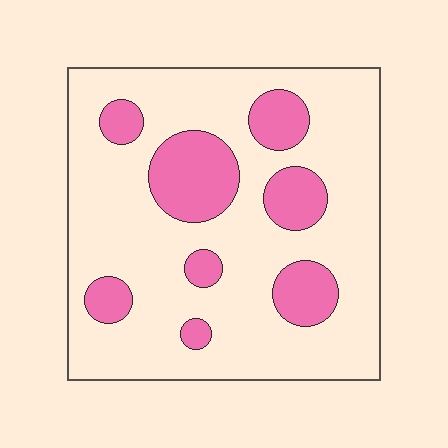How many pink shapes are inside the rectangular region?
8.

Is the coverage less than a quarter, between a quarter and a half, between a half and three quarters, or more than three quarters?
Less than a quarter.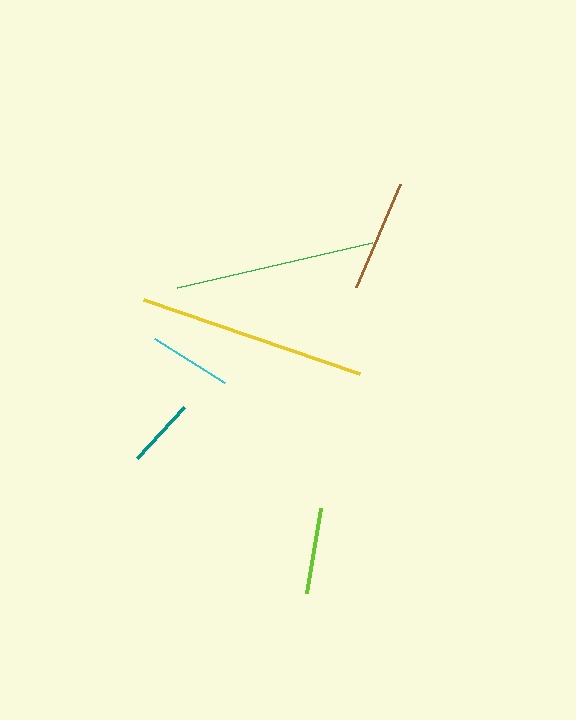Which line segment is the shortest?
The teal line is the shortest at approximately 69 pixels.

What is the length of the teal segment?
The teal segment is approximately 69 pixels long.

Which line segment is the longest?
The yellow line is the longest at approximately 228 pixels.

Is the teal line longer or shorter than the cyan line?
The cyan line is longer than the teal line.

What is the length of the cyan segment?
The cyan segment is approximately 83 pixels long.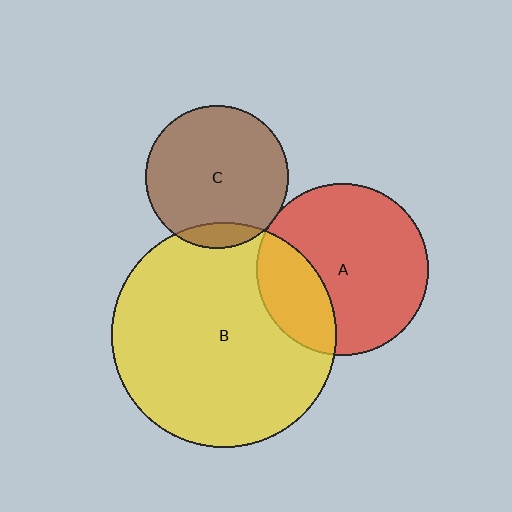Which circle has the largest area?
Circle B (yellow).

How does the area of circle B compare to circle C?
Approximately 2.5 times.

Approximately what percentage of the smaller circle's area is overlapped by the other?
Approximately 5%.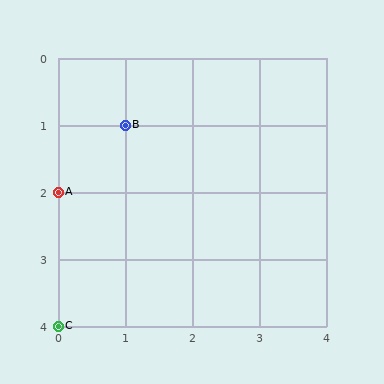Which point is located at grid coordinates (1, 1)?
Point B is at (1, 1).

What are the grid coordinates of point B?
Point B is at grid coordinates (1, 1).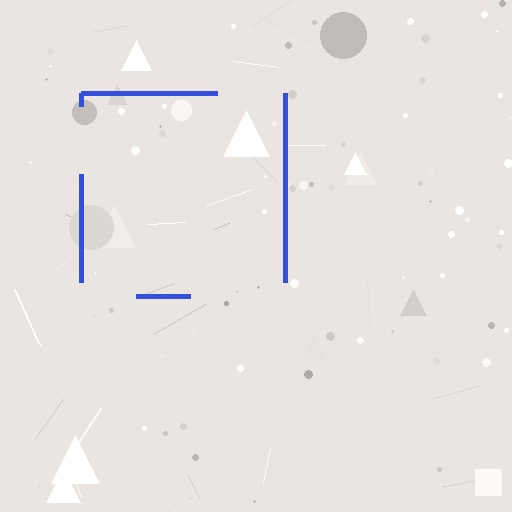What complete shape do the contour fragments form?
The contour fragments form a square.